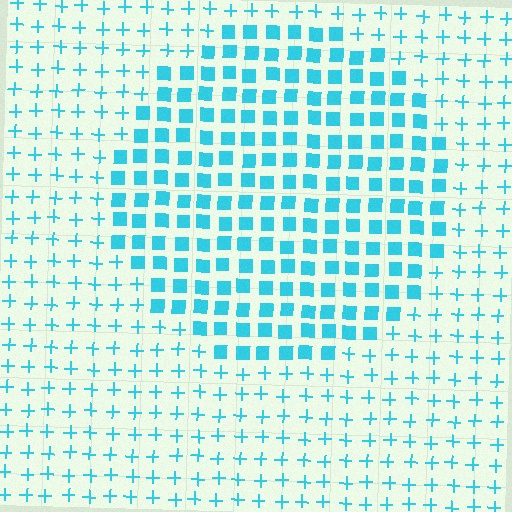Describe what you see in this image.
The image is filled with small cyan elements arranged in a uniform grid. A circle-shaped region contains squares, while the surrounding area contains plus signs. The boundary is defined purely by the change in element shape.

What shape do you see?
I see a circle.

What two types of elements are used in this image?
The image uses squares inside the circle region and plus signs outside it.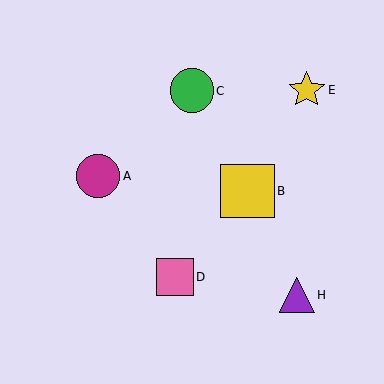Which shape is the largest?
The yellow square (labeled B) is the largest.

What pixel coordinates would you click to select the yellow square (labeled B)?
Click at (248, 191) to select the yellow square B.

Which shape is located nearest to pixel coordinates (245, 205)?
The yellow square (labeled B) at (248, 191) is nearest to that location.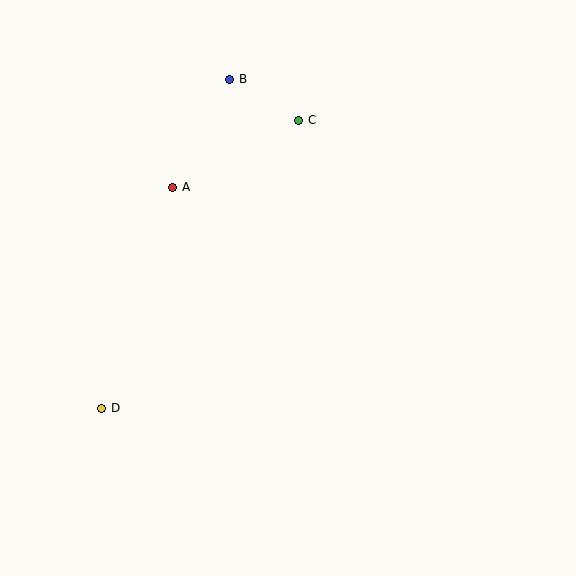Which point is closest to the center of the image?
Point A at (173, 187) is closest to the center.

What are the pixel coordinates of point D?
Point D is at (102, 408).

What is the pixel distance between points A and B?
The distance between A and B is 122 pixels.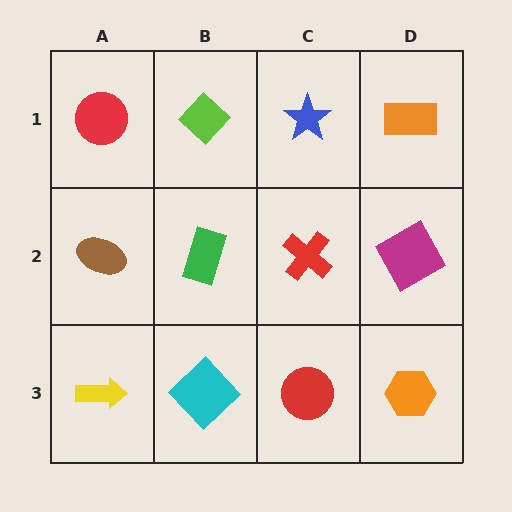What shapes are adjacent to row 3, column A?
A brown ellipse (row 2, column A), a cyan diamond (row 3, column B).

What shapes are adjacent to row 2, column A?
A red circle (row 1, column A), a yellow arrow (row 3, column A), a green rectangle (row 2, column B).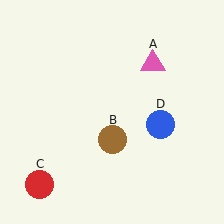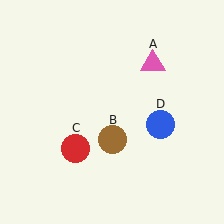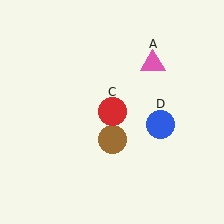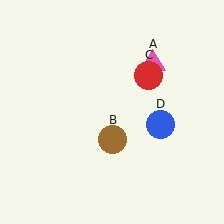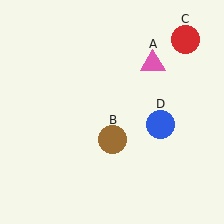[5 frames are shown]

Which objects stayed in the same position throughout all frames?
Pink triangle (object A) and brown circle (object B) and blue circle (object D) remained stationary.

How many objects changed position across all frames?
1 object changed position: red circle (object C).